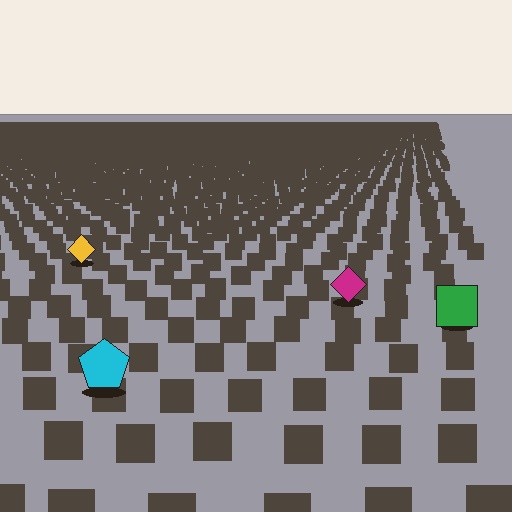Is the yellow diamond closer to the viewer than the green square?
No. The green square is closer — you can tell from the texture gradient: the ground texture is coarser near it.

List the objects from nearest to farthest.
From nearest to farthest: the cyan pentagon, the green square, the magenta diamond, the yellow diamond.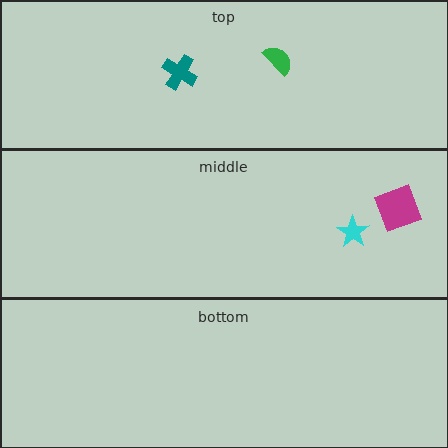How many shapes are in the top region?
2.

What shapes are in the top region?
The green semicircle, the teal cross.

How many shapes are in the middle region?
2.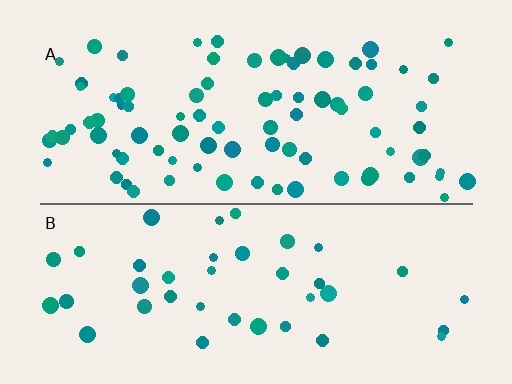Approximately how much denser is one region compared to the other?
Approximately 2.2× — region A over region B.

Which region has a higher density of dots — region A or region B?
A (the top).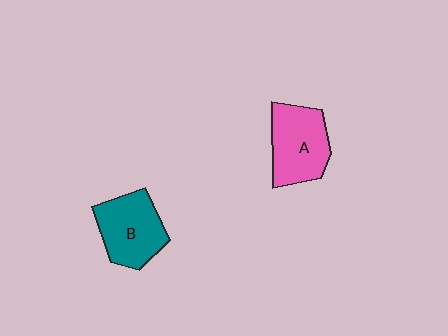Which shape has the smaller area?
Shape B (teal).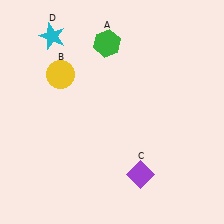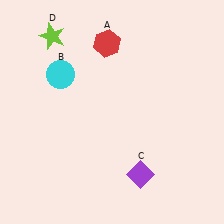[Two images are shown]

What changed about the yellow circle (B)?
In Image 1, B is yellow. In Image 2, it changed to cyan.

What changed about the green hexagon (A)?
In Image 1, A is green. In Image 2, it changed to red.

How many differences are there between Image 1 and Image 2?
There are 3 differences between the two images.